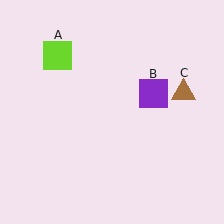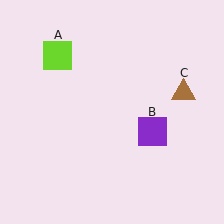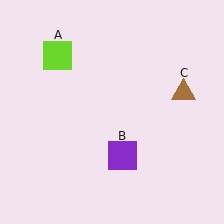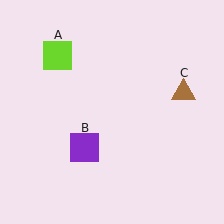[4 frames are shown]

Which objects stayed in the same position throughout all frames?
Lime square (object A) and brown triangle (object C) remained stationary.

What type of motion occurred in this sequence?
The purple square (object B) rotated clockwise around the center of the scene.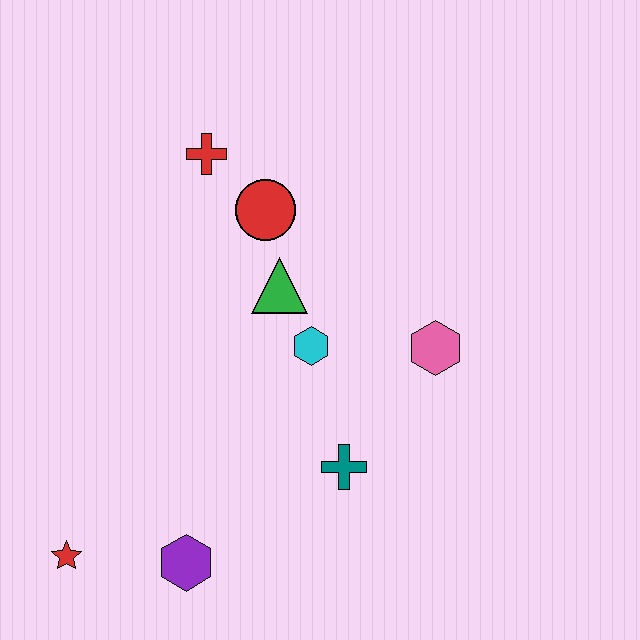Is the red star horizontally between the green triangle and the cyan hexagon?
No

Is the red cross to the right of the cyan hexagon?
No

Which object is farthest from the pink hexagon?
The red star is farthest from the pink hexagon.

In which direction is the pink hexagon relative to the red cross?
The pink hexagon is to the right of the red cross.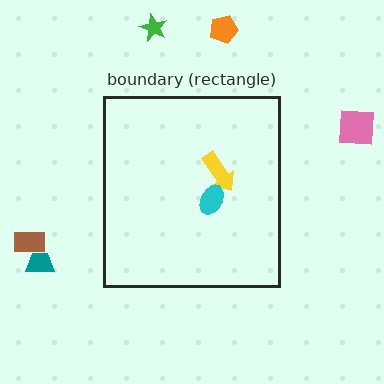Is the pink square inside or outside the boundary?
Outside.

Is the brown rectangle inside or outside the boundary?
Outside.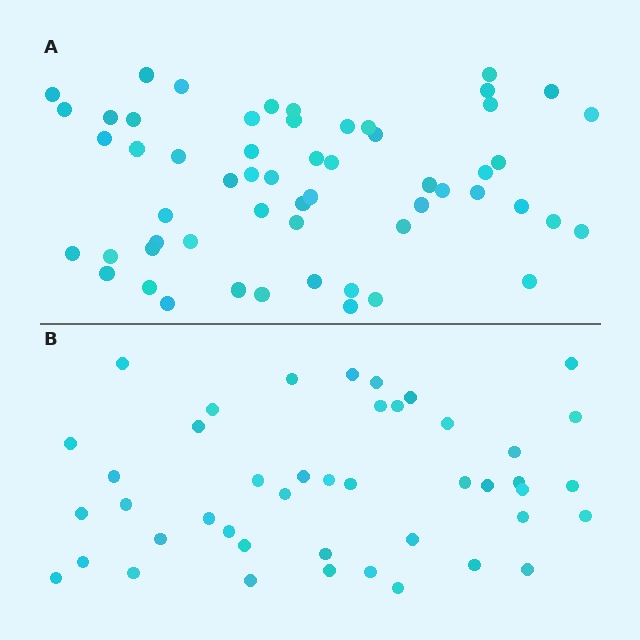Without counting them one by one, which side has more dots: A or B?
Region A (the top region) has more dots.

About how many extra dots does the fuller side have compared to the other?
Region A has approximately 15 more dots than region B.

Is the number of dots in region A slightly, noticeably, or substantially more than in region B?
Region A has noticeably more, but not dramatically so. The ratio is roughly 1.3 to 1.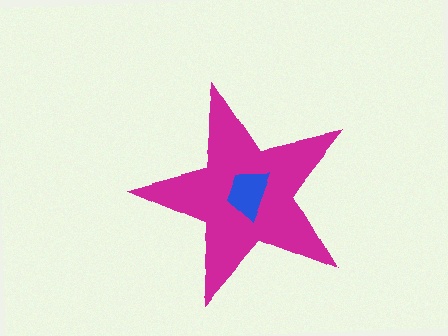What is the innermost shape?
The blue trapezoid.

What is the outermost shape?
The magenta star.